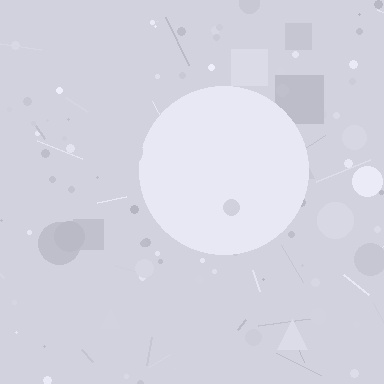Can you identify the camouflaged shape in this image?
The camouflaged shape is a circle.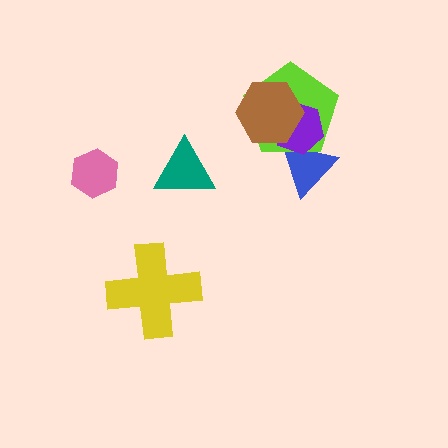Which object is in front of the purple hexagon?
The brown hexagon is in front of the purple hexagon.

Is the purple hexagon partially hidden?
Yes, it is partially covered by another shape.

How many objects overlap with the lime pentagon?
3 objects overlap with the lime pentagon.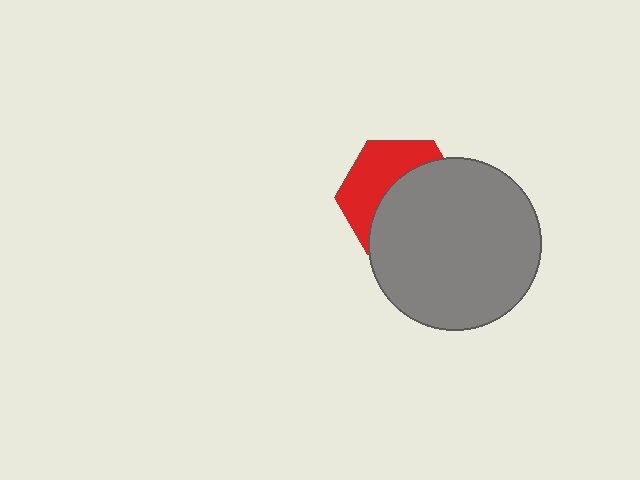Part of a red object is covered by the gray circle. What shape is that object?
It is a hexagon.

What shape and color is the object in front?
The object in front is a gray circle.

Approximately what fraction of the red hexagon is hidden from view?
Roughly 58% of the red hexagon is hidden behind the gray circle.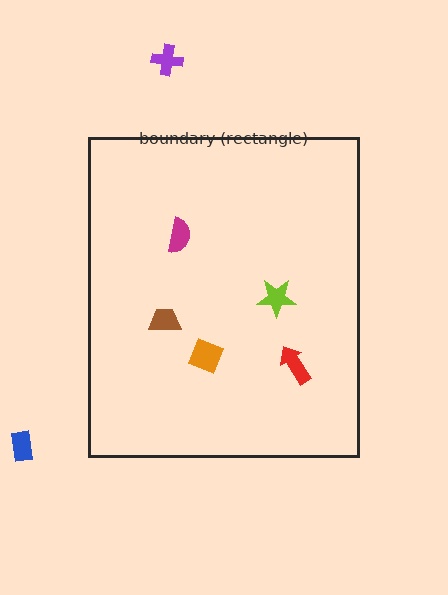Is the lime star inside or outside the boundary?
Inside.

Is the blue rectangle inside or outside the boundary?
Outside.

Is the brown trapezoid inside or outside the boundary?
Inside.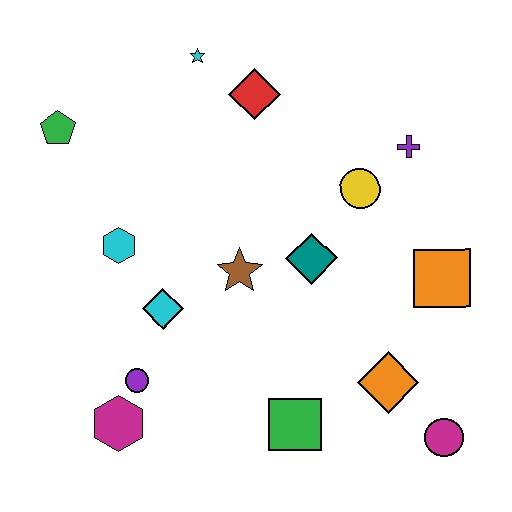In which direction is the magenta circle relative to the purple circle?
The magenta circle is to the right of the purple circle.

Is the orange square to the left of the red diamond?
No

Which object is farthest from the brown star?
The magenta circle is farthest from the brown star.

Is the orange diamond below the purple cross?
Yes